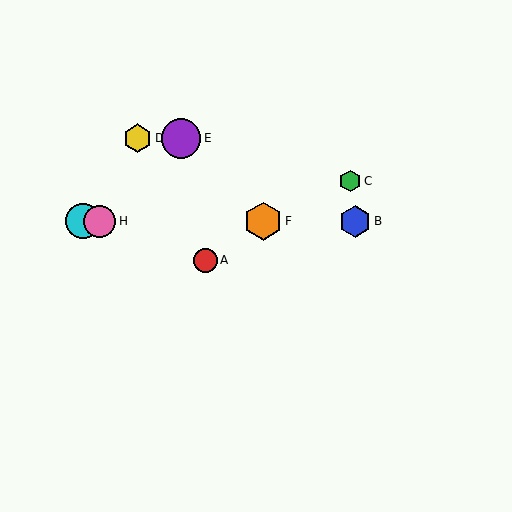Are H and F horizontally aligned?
Yes, both are at y≈221.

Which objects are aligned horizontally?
Objects B, F, G, H are aligned horizontally.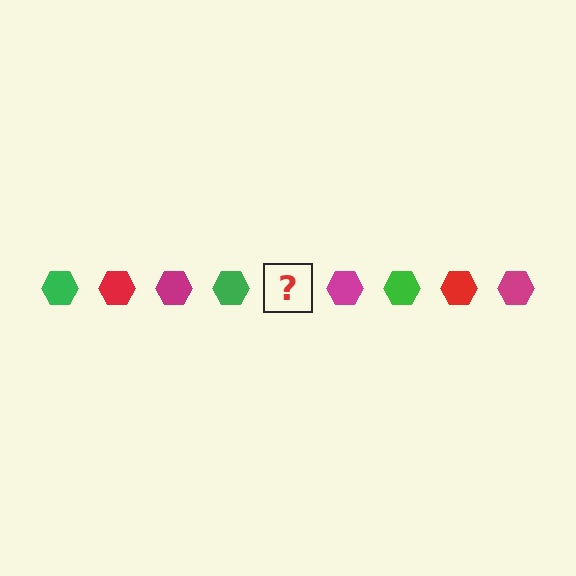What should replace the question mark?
The question mark should be replaced with a red hexagon.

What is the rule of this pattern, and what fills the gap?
The rule is that the pattern cycles through green, red, magenta hexagons. The gap should be filled with a red hexagon.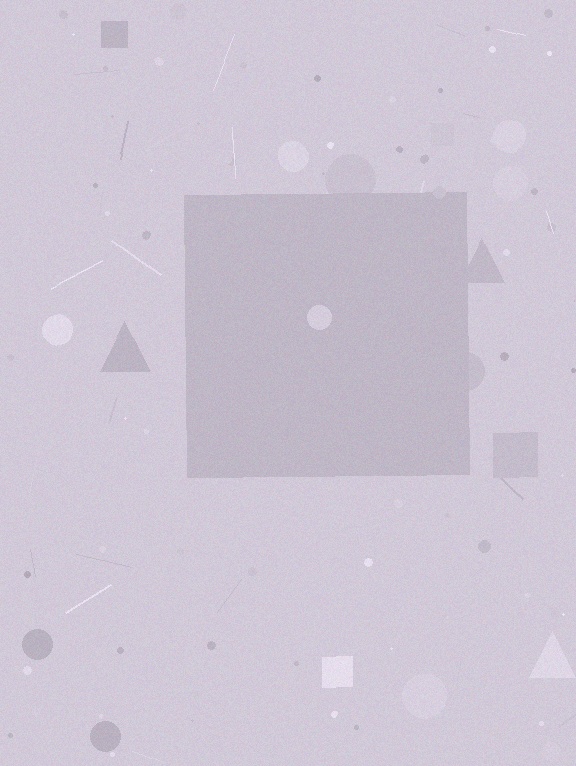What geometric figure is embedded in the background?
A square is embedded in the background.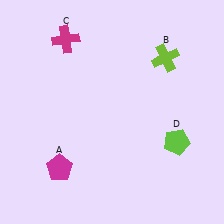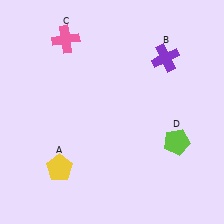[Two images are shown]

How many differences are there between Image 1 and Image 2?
There are 3 differences between the two images.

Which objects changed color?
A changed from magenta to yellow. B changed from lime to purple. C changed from magenta to pink.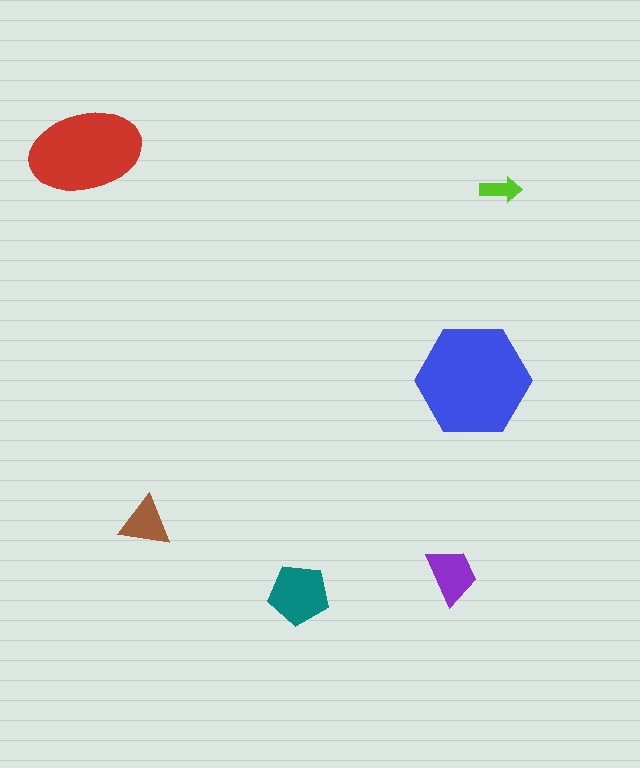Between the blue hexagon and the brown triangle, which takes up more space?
The blue hexagon.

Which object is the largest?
The blue hexagon.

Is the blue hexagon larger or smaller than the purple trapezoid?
Larger.